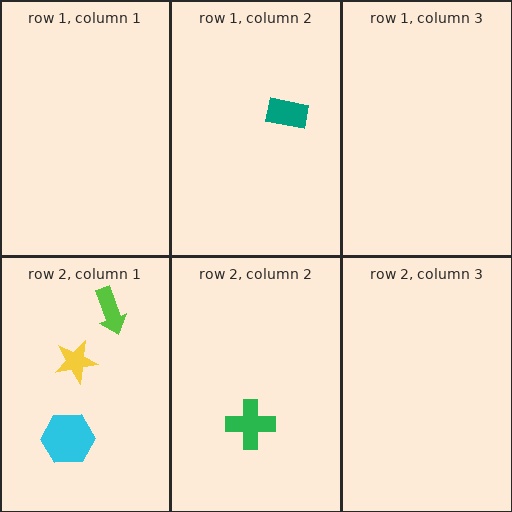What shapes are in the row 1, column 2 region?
The teal rectangle.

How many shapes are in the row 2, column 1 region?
3.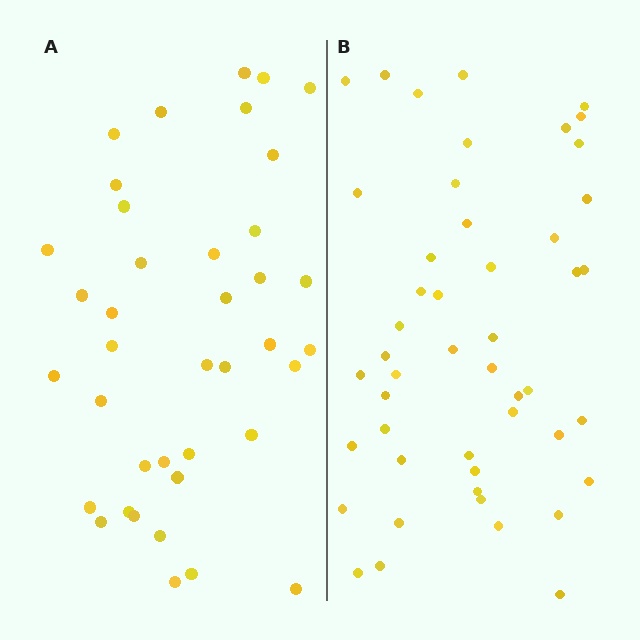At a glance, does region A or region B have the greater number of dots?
Region B (the right region) has more dots.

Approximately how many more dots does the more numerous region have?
Region B has roughly 8 or so more dots than region A.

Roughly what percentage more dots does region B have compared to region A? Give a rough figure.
About 25% more.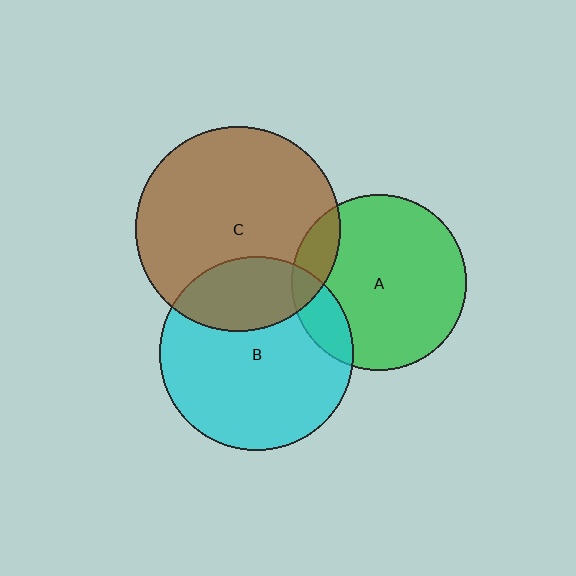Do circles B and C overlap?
Yes.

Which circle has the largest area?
Circle C (brown).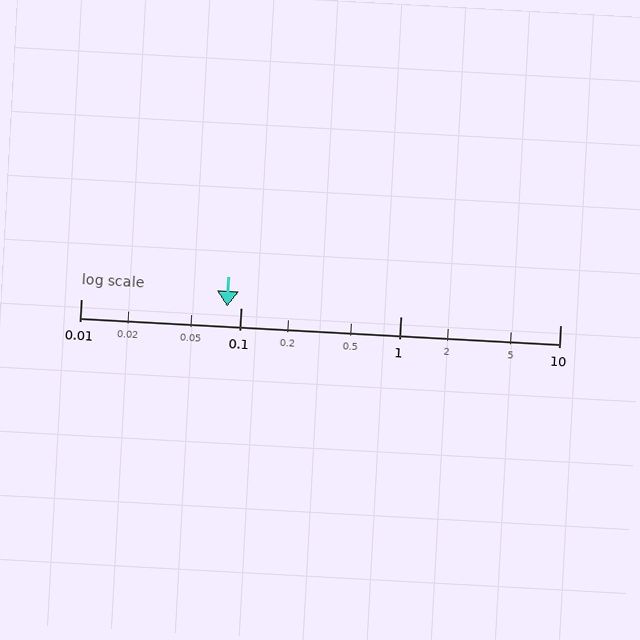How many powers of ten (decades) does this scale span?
The scale spans 3 decades, from 0.01 to 10.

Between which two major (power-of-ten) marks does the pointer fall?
The pointer is between 0.01 and 0.1.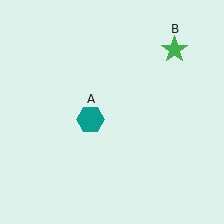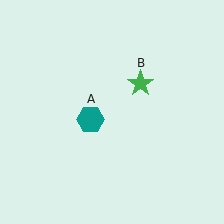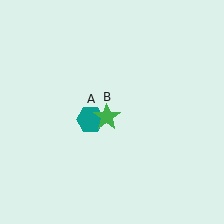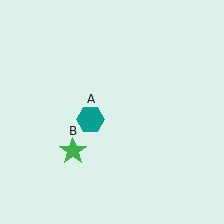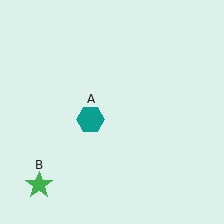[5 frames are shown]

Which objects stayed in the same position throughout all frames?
Teal hexagon (object A) remained stationary.